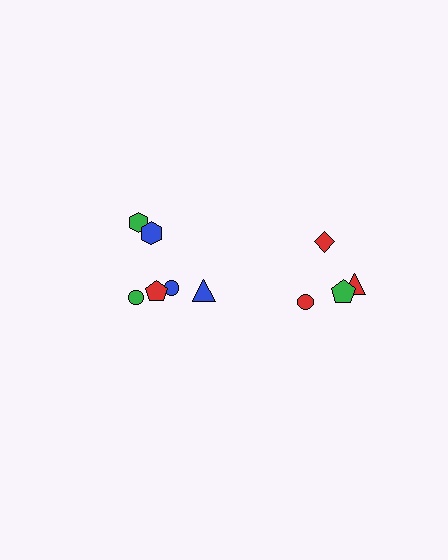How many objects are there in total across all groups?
There are 10 objects.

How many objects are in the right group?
There are 4 objects.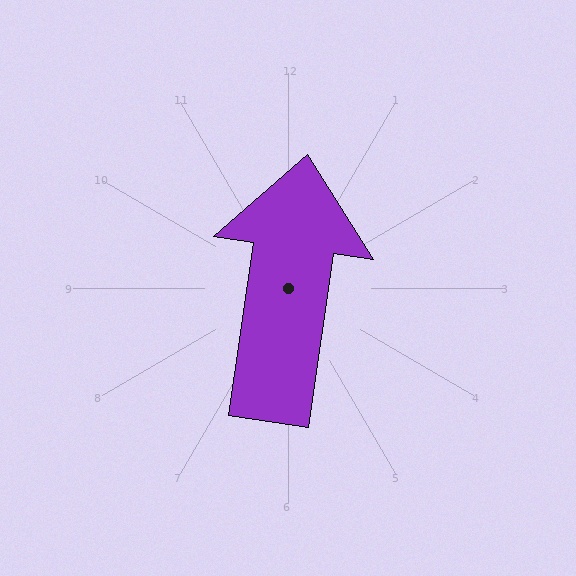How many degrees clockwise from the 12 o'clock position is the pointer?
Approximately 8 degrees.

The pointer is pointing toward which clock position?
Roughly 12 o'clock.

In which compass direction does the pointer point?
North.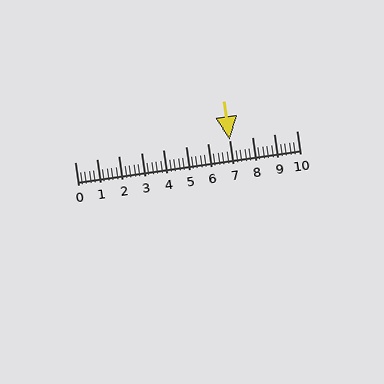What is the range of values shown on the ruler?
The ruler shows values from 0 to 10.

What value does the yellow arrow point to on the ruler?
The yellow arrow points to approximately 7.0.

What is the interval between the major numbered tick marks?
The major tick marks are spaced 1 units apart.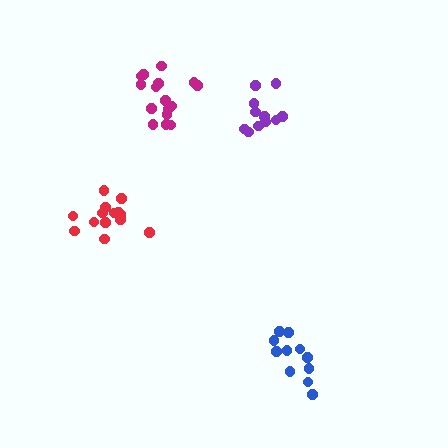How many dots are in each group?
Group 1: 16 dots, Group 2: 11 dots, Group 3: 11 dots, Group 4: 15 dots (53 total).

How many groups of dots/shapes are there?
There are 4 groups.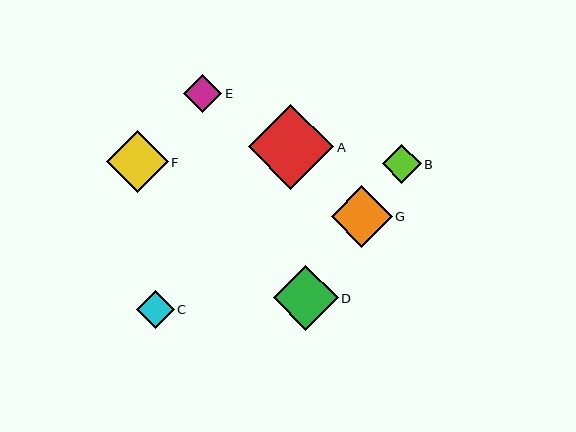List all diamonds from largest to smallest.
From largest to smallest: A, D, F, G, B, E, C.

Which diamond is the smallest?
Diamond C is the smallest with a size of approximately 38 pixels.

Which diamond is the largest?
Diamond A is the largest with a size of approximately 86 pixels.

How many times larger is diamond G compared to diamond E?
Diamond G is approximately 1.6 times the size of diamond E.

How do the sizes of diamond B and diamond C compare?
Diamond B and diamond C are approximately the same size.